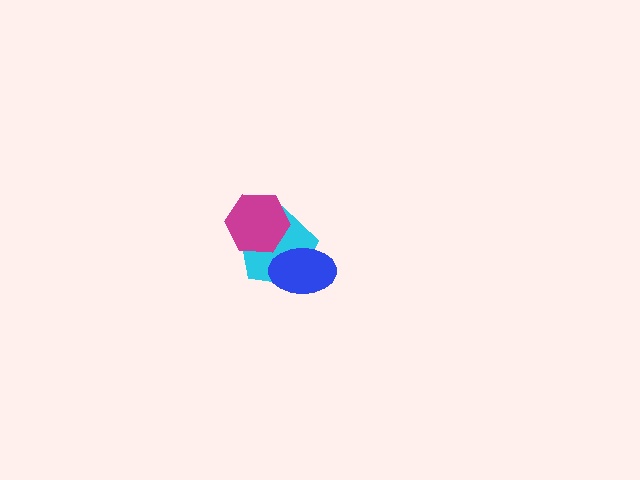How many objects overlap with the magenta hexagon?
1 object overlaps with the magenta hexagon.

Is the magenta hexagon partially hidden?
No, no other shape covers it.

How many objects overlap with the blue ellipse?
1 object overlaps with the blue ellipse.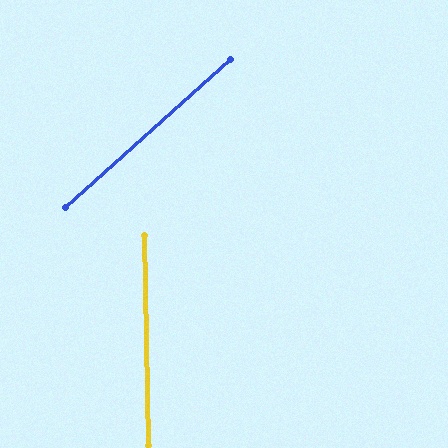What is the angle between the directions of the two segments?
Approximately 49 degrees.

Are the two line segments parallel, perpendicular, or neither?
Neither parallel nor perpendicular — they differ by about 49°.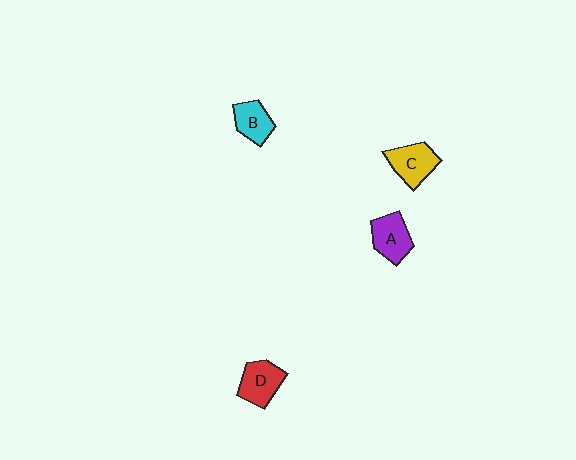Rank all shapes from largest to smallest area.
From largest to smallest: C (yellow), D (red), A (purple), B (cyan).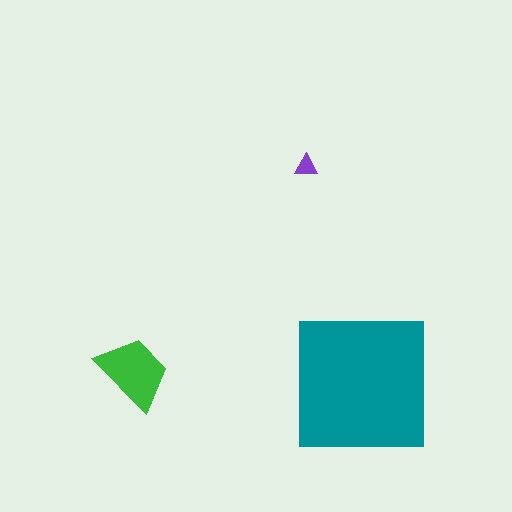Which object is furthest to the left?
The green trapezoid is leftmost.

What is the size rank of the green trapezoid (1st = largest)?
2nd.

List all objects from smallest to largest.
The purple triangle, the green trapezoid, the teal square.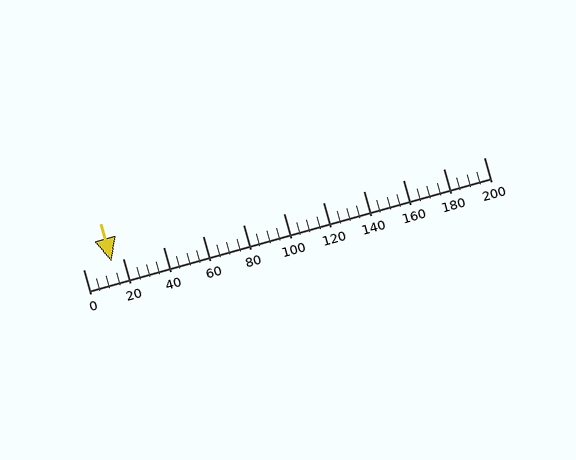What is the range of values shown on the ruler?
The ruler shows values from 0 to 200.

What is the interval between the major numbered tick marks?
The major tick marks are spaced 20 units apart.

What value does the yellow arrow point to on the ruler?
The yellow arrow points to approximately 14.